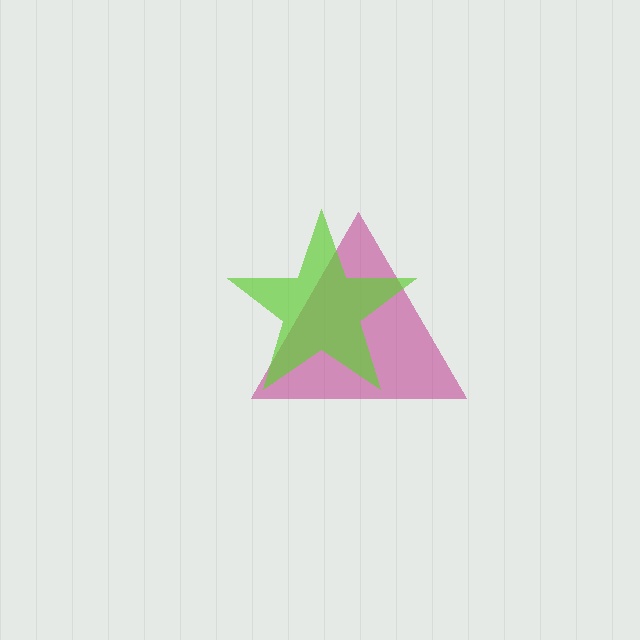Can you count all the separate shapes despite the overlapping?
Yes, there are 2 separate shapes.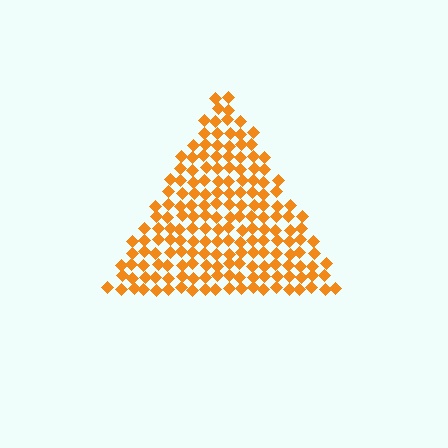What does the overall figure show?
The overall figure shows a triangle.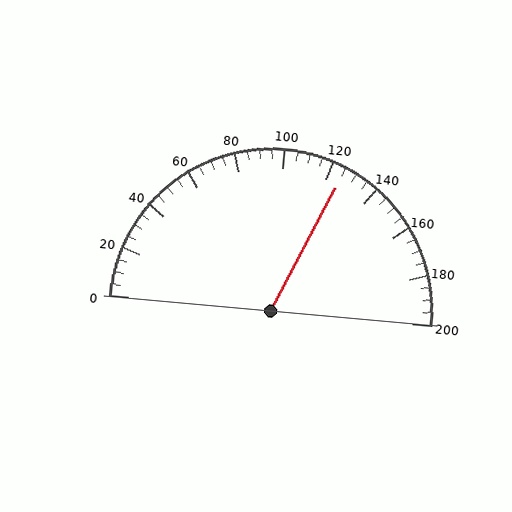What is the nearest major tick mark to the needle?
The nearest major tick mark is 120.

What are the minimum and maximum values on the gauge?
The gauge ranges from 0 to 200.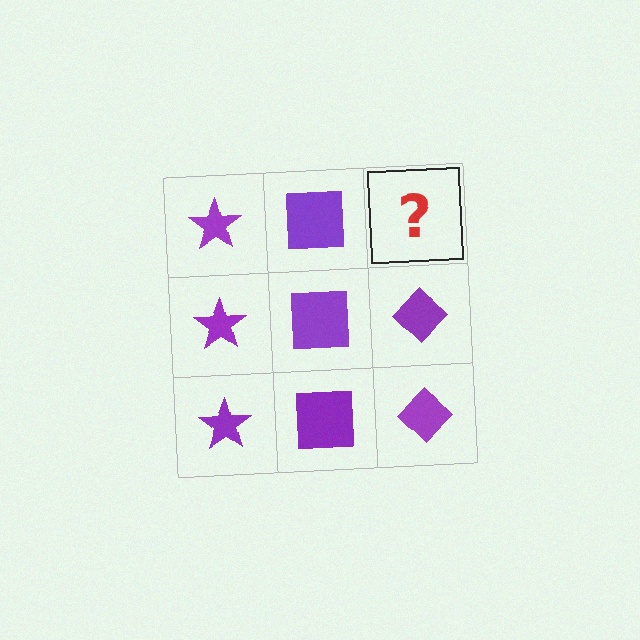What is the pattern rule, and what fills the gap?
The rule is that each column has a consistent shape. The gap should be filled with a purple diamond.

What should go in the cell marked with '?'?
The missing cell should contain a purple diamond.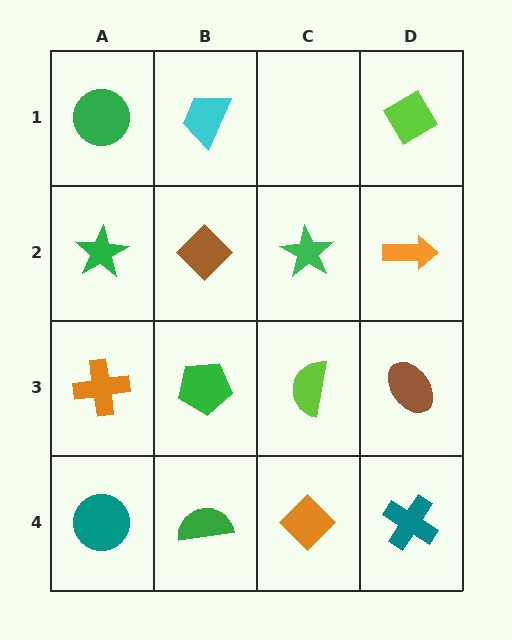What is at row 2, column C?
A green star.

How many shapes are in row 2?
4 shapes.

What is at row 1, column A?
A green circle.